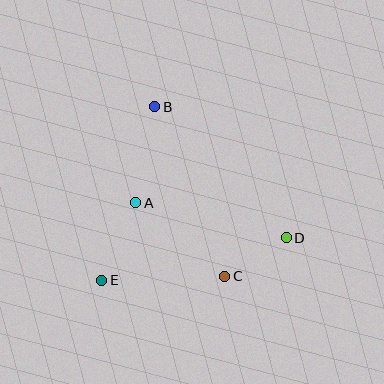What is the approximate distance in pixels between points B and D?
The distance between B and D is approximately 186 pixels.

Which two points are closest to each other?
Points C and D are closest to each other.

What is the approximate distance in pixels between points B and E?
The distance between B and E is approximately 181 pixels.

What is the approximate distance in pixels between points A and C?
The distance between A and C is approximately 115 pixels.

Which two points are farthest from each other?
Points D and E are farthest from each other.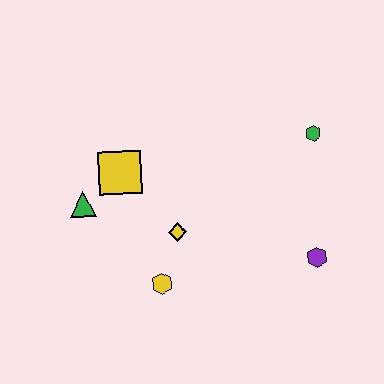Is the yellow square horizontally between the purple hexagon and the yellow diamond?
No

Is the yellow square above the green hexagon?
No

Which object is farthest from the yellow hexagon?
The green hexagon is farthest from the yellow hexagon.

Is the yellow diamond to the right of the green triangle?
Yes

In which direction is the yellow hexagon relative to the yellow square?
The yellow hexagon is below the yellow square.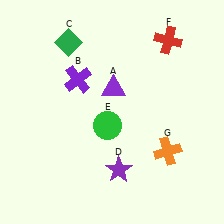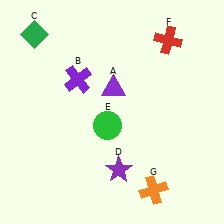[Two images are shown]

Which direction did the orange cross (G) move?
The orange cross (G) moved down.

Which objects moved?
The objects that moved are: the green diamond (C), the orange cross (G).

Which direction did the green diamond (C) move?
The green diamond (C) moved left.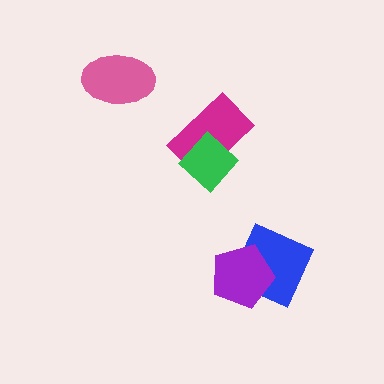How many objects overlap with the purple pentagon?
1 object overlaps with the purple pentagon.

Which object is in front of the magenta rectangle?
The green diamond is in front of the magenta rectangle.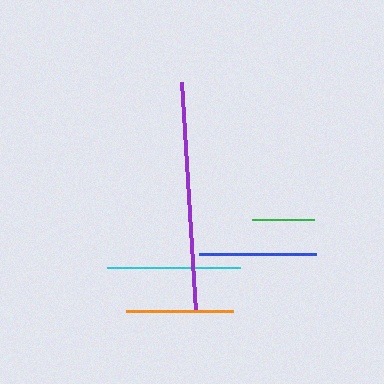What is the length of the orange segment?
The orange segment is approximately 107 pixels long.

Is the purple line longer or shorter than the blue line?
The purple line is longer than the blue line.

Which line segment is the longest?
The purple line is the longest at approximately 229 pixels.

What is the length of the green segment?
The green segment is approximately 62 pixels long.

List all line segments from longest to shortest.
From longest to shortest: purple, cyan, blue, orange, green.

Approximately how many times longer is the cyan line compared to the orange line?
The cyan line is approximately 1.2 times the length of the orange line.